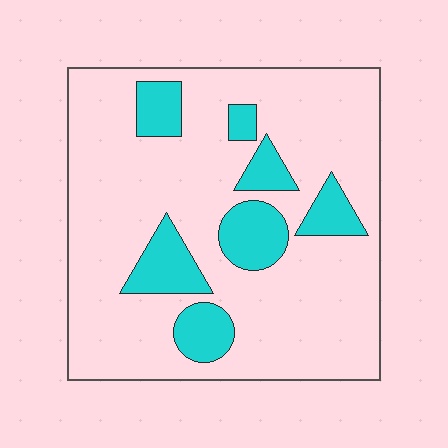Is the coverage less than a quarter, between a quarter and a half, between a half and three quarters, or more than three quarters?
Less than a quarter.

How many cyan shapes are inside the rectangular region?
7.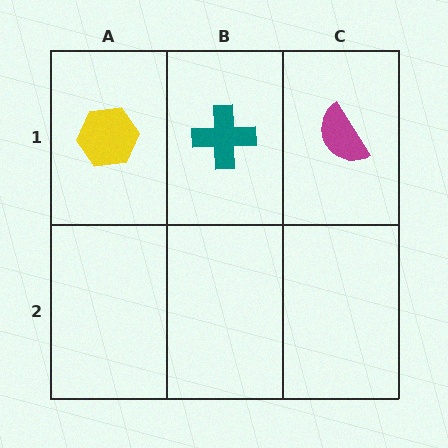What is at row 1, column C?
A magenta semicircle.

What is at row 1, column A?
A yellow hexagon.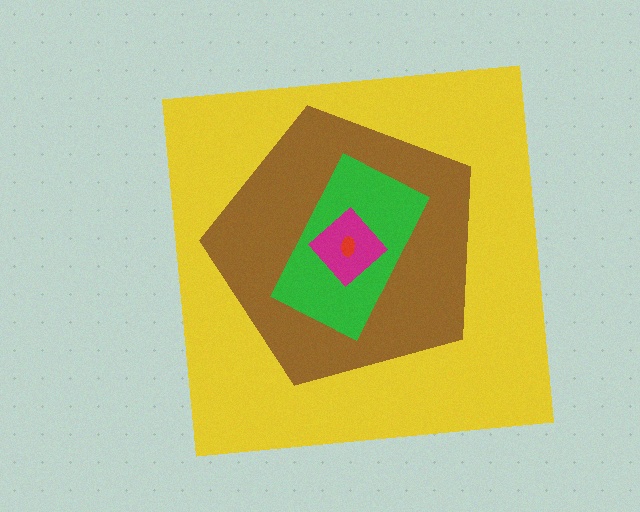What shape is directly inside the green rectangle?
The magenta diamond.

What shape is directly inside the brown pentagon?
The green rectangle.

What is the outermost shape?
The yellow square.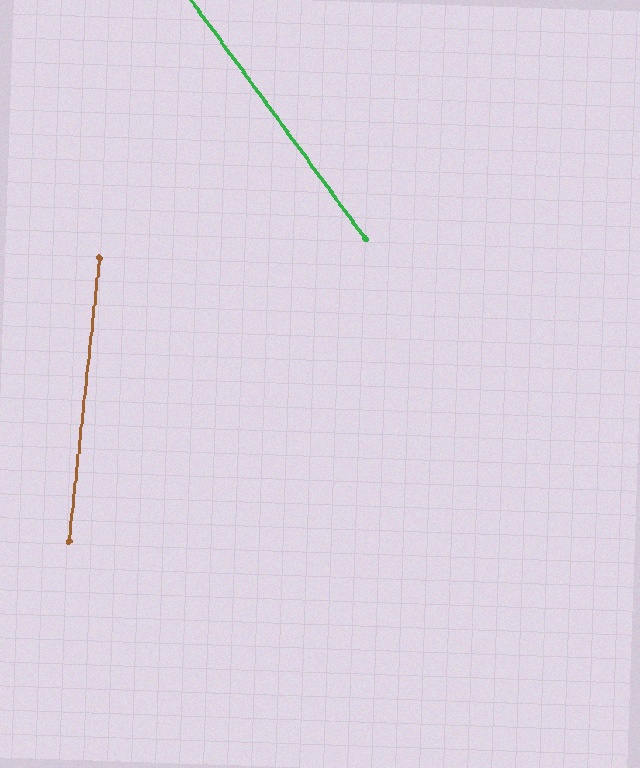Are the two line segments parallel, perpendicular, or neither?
Neither parallel nor perpendicular — they differ by about 42°.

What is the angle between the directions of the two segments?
Approximately 42 degrees.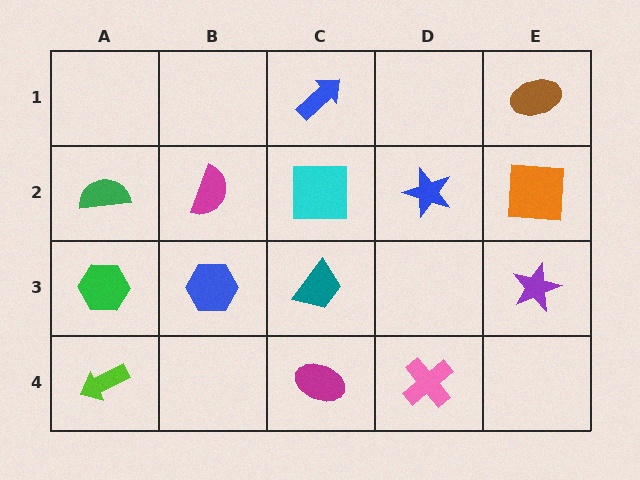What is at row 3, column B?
A blue hexagon.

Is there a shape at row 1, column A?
No, that cell is empty.